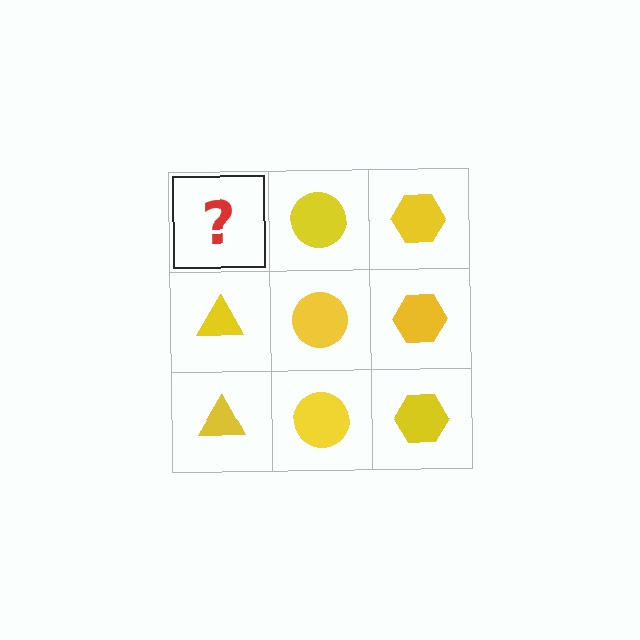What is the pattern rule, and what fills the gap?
The rule is that each column has a consistent shape. The gap should be filled with a yellow triangle.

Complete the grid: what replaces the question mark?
The question mark should be replaced with a yellow triangle.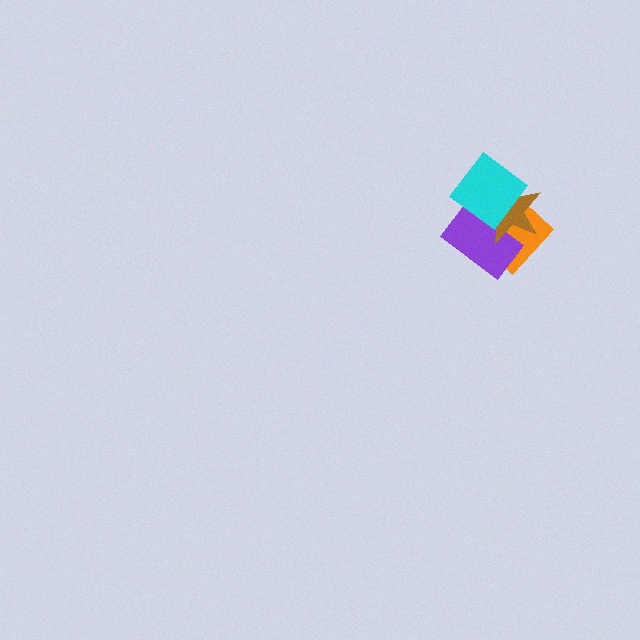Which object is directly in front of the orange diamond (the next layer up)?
The purple rectangle is directly in front of the orange diamond.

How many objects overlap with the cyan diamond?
3 objects overlap with the cyan diamond.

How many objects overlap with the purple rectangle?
3 objects overlap with the purple rectangle.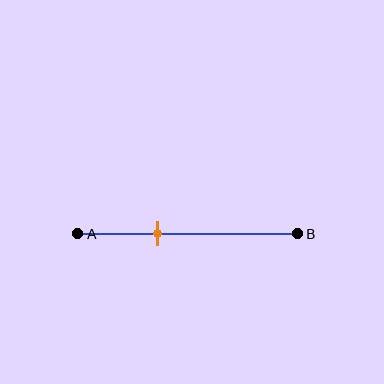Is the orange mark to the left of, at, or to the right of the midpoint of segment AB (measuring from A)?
The orange mark is to the left of the midpoint of segment AB.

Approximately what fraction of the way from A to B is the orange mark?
The orange mark is approximately 35% of the way from A to B.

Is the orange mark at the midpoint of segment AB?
No, the mark is at about 35% from A, not at the 50% midpoint.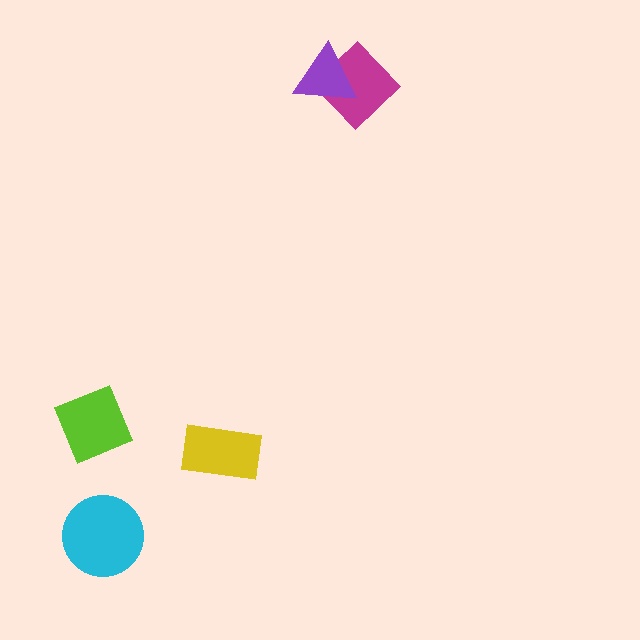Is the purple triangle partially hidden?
No, no other shape covers it.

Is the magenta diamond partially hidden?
Yes, it is partially covered by another shape.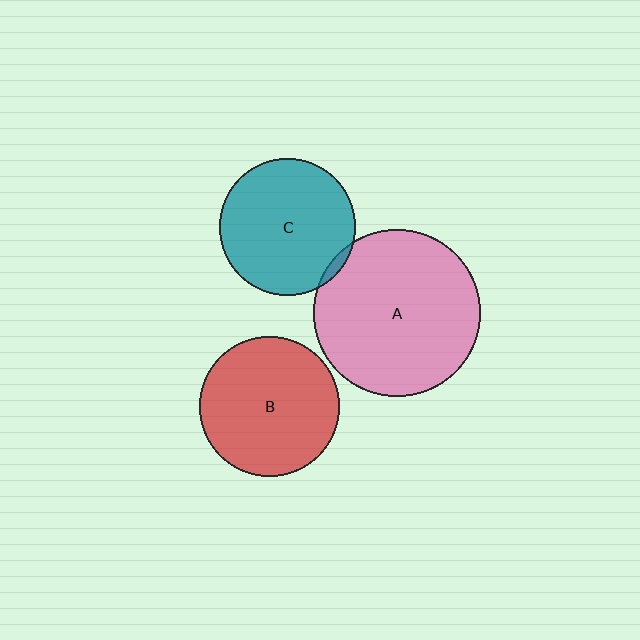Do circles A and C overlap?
Yes.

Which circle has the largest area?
Circle A (pink).